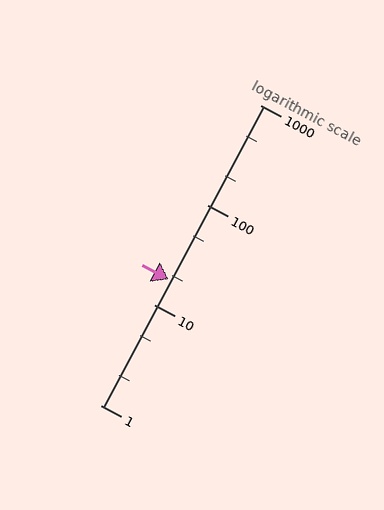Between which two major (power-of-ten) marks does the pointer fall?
The pointer is between 10 and 100.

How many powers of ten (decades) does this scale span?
The scale spans 3 decades, from 1 to 1000.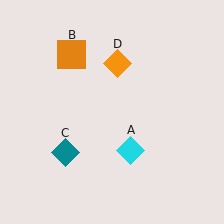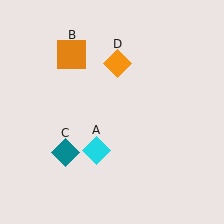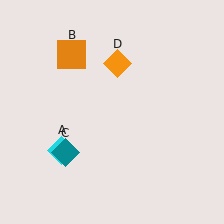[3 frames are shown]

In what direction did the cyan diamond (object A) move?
The cyan diamond (object A) moved left.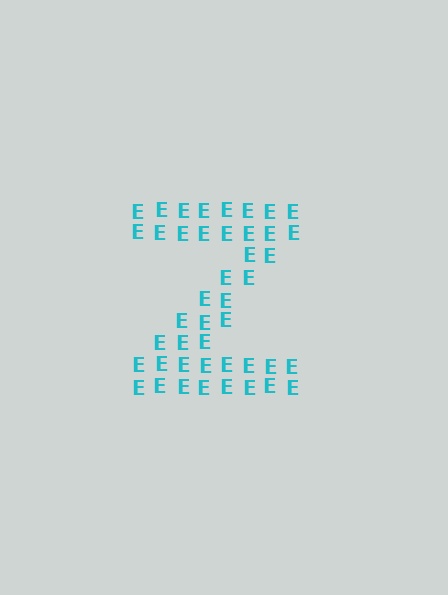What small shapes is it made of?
It is made of small letter E's.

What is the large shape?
The large shape is the letter Z.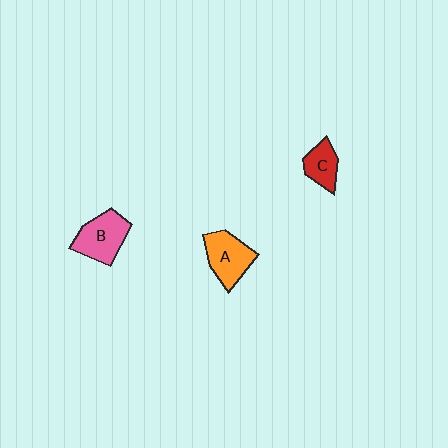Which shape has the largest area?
Shape B (pink).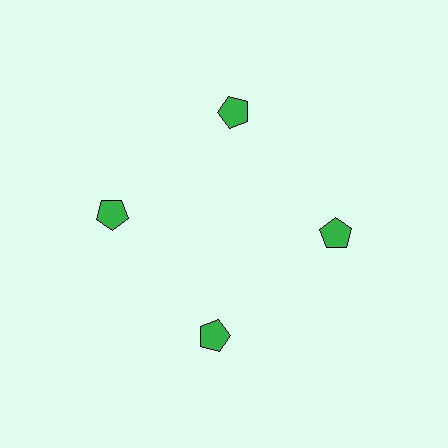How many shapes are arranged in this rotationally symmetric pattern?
There are 4 shapes, arranged in 4 groups of 1.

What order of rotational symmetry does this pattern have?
This pattern has 4-fold rotational symmetry.